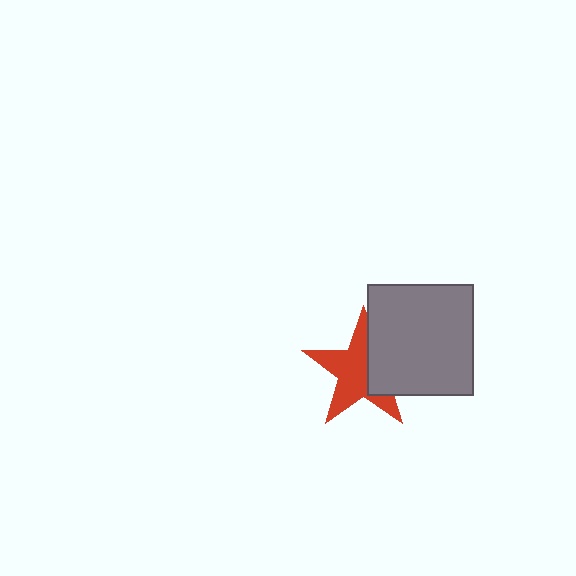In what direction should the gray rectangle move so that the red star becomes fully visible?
The gray rectangle should move right. That is the shortest direction to clear the overlap and leave the red star fully visible.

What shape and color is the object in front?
The object in front is a gray rectangle.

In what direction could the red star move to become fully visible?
The red star could move left. That would shift it out from behind the gray rectangle entirely.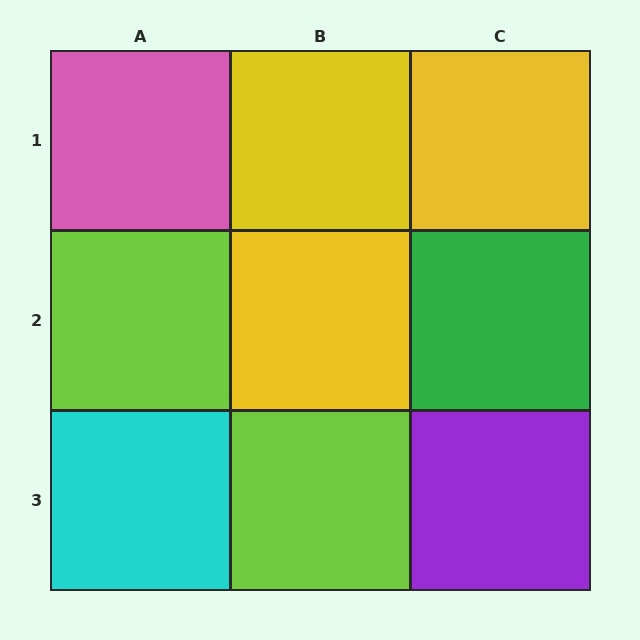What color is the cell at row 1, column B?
Yellow.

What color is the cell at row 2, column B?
Yellow.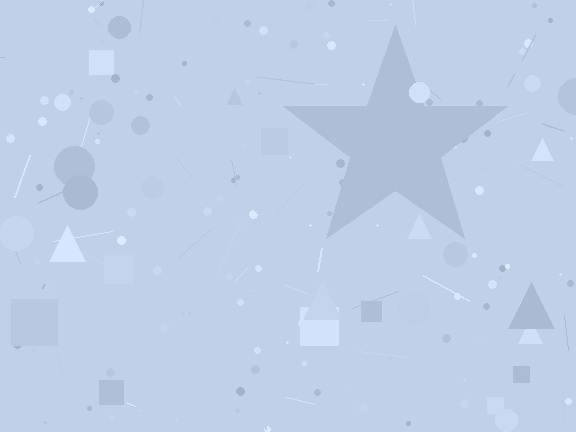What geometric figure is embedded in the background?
A star is embedded in the background.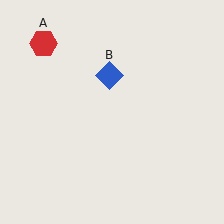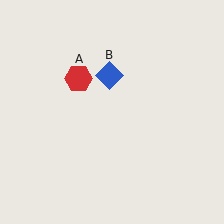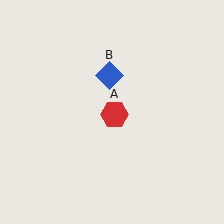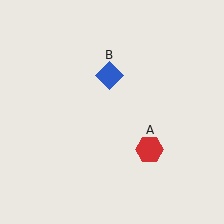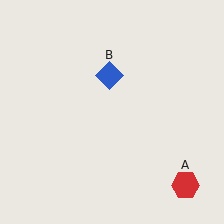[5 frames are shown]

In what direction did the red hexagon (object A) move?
The red hexagon (object A) moved down and to the right.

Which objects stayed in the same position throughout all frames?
Blue diamond (object B) remained stationary.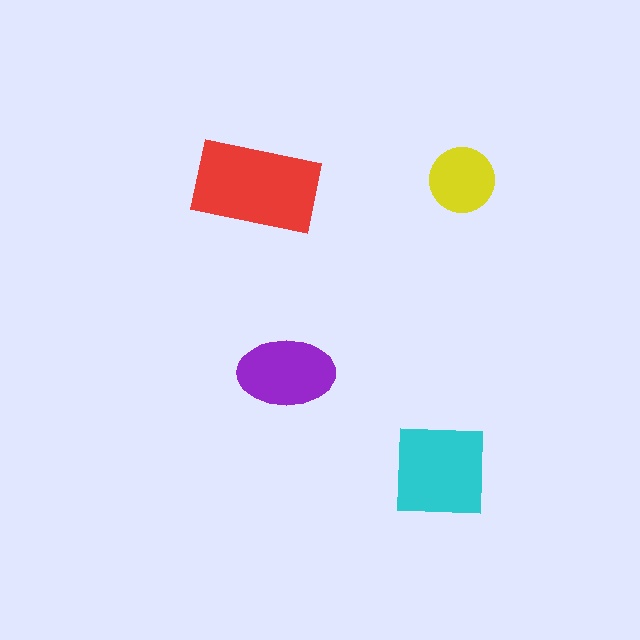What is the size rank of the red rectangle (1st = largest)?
1st.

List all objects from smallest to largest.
The yellow circle, the purple ellipse, the cyan square, the red rectangle.